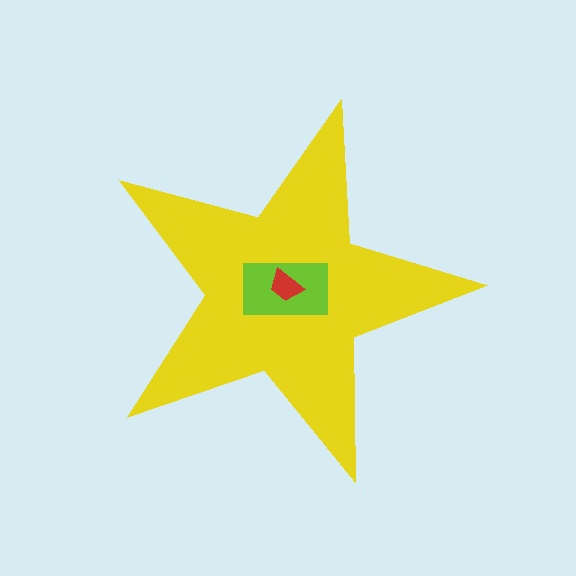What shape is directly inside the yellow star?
The lime rectangle.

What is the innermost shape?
The red trapezoid.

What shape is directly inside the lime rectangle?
The red trapezoid.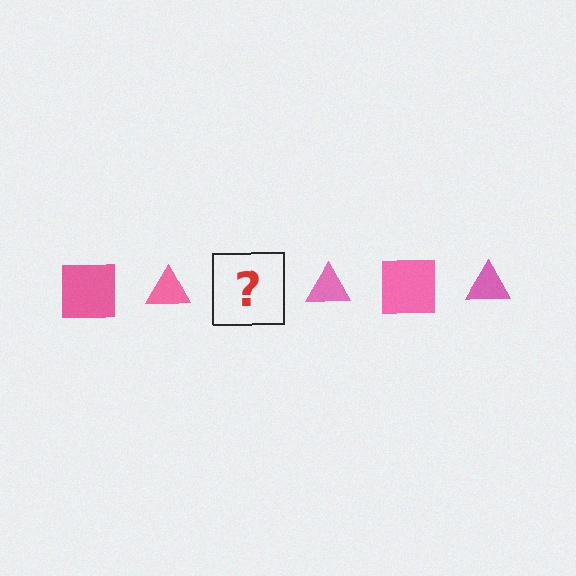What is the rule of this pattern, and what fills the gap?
The rule is that the pattern cycles through square, triangle shapes in pink. The gap should be filled with a pink square.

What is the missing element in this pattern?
The missing element is a pink square.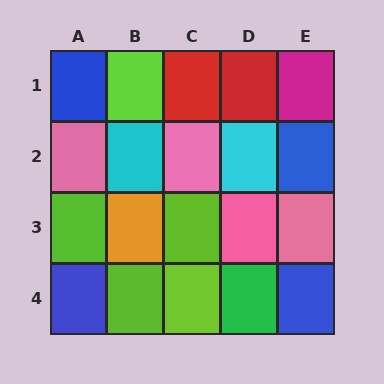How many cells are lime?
5 cells are lime.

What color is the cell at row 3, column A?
Lime.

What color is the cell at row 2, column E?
Blue.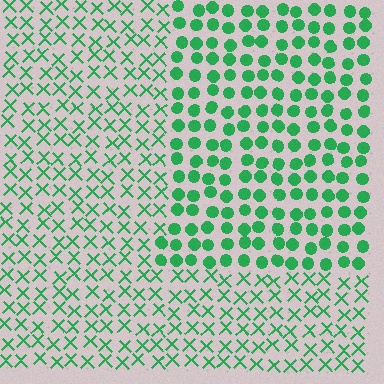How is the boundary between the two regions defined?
The boundary is defined by a change in element shape: circles inside vs. X marks outside. All elements share the same color and spacing.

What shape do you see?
I see a rectangle.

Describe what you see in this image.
The image is filled with small green elements arranged in a uniform grid. A rectangle-shaped region contains circles, while the surrounding area contains X marks. The boundary is defined purely by the change in element shape.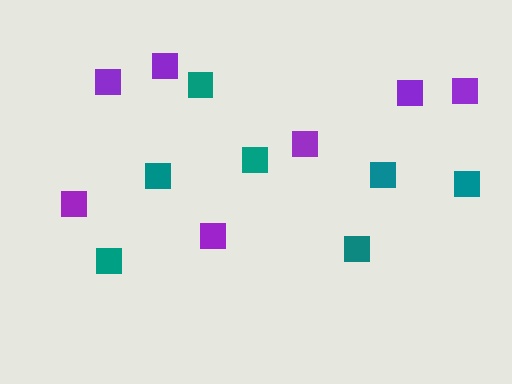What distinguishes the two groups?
There are 2 groups: one group of purple squares (7) and one group of teal squares (7).